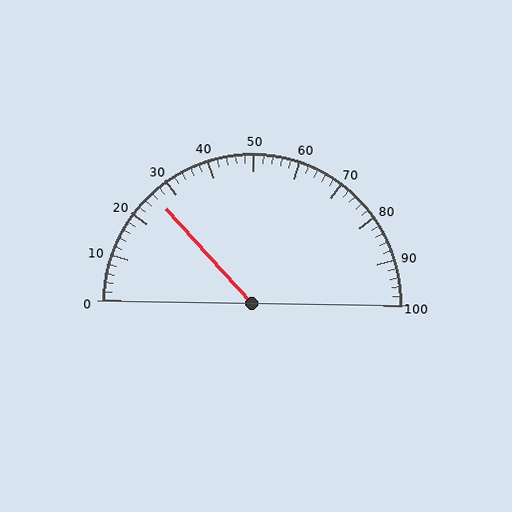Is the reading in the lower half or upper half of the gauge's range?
The reading is in the lower half of the range (0 to 100).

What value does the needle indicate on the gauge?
The needle indicates approximately 26.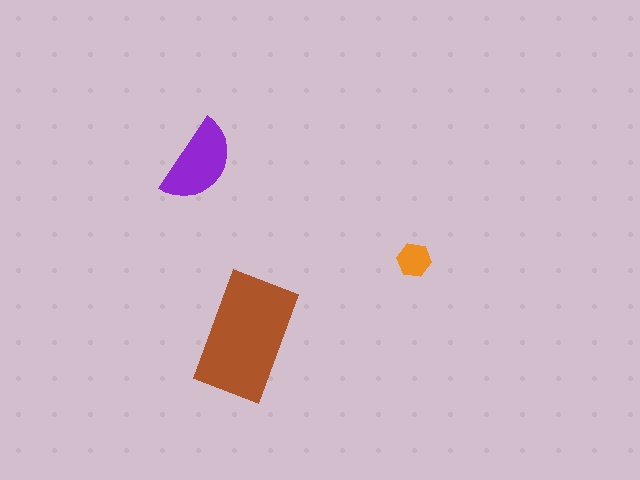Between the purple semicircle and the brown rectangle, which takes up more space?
The brown rectangle.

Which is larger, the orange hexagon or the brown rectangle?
The brown rectangle.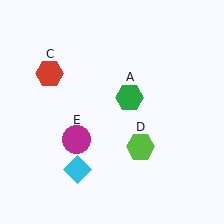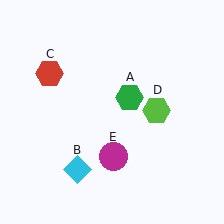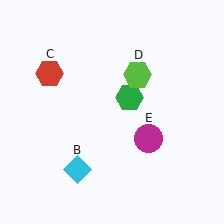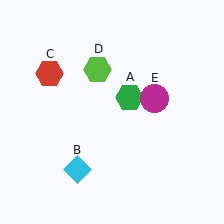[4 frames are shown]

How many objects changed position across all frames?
2 objects changed position: lime hexagon (object D), magenta circle (object E).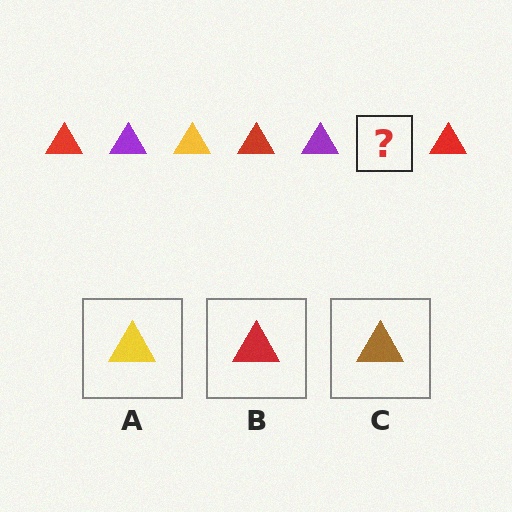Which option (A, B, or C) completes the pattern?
A.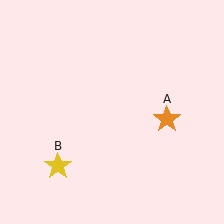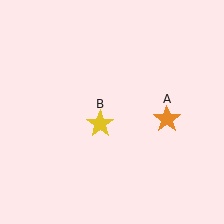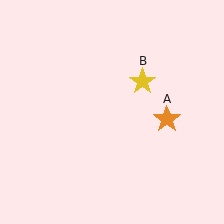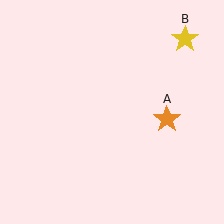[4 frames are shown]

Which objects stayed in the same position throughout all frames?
Orange star (object A) remained stationary.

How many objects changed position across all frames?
1 object changed position: yellow star (object B).